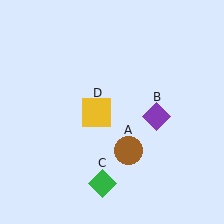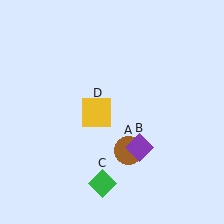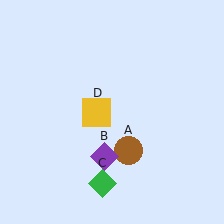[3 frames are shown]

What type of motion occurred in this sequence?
The purple diamond (object B) rotated clockwise around the center of the scene.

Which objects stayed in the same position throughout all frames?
Brown circle (object A) and green diamond (object C) and yellow square (object D) remained stationary.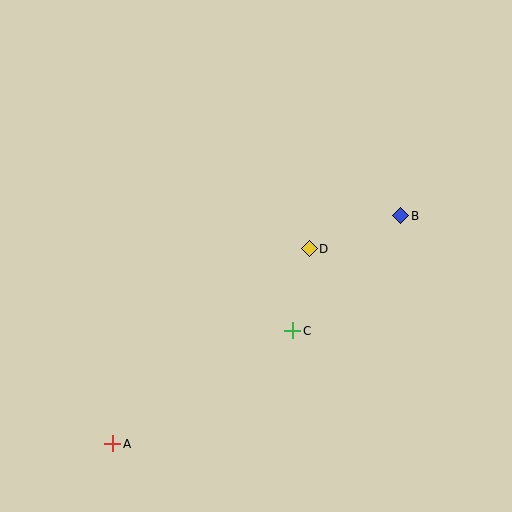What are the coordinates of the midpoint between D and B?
The midpoint between D and B is at (355, 232).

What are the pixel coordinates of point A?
Point A is at (113, 444).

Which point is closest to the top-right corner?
Point B is closest to the top-right corner.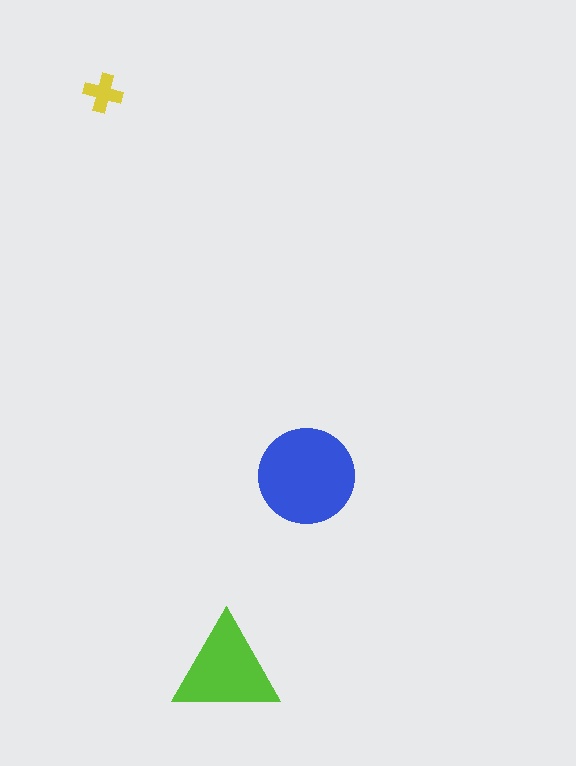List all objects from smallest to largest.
The yellow cross, the lime triangle, the blue circle.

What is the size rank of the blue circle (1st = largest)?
1st.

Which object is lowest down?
The lime triangle is bottommost.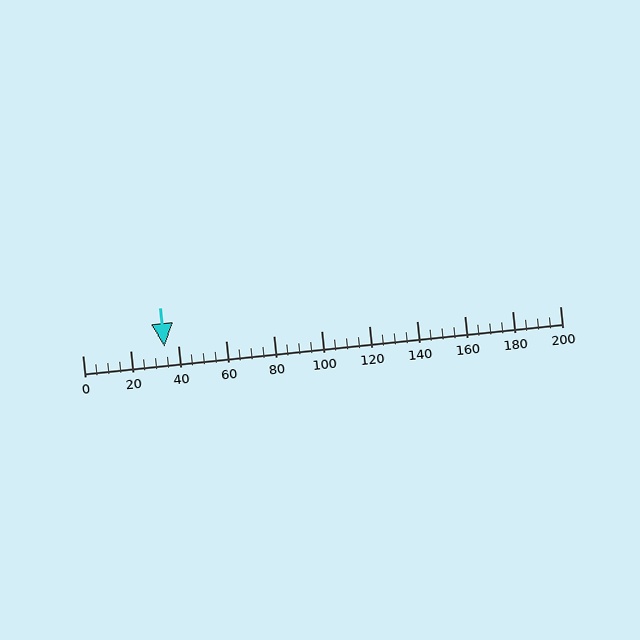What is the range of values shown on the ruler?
The ruler shows values from 0 to 200.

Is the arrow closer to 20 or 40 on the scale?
The arrow is closer to 40.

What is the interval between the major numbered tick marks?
The major tick marks are spaced 20 units apart.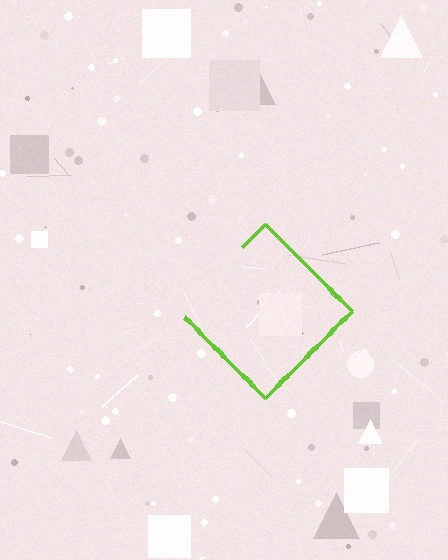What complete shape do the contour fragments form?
The contour fragments form a diamond.